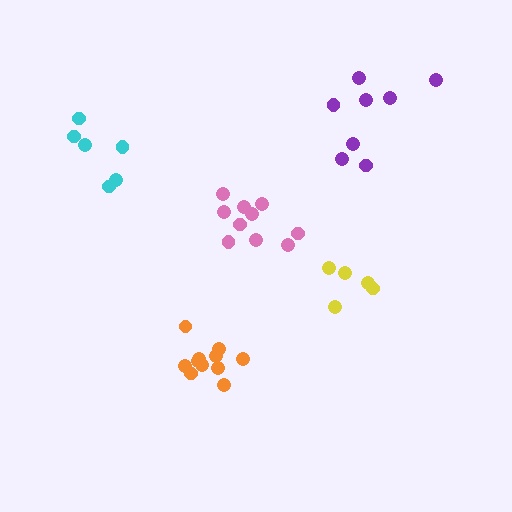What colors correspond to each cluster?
The clusters are colored: pink, cyan, orange, yellow, purple.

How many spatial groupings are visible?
There are 5 spatial groupings.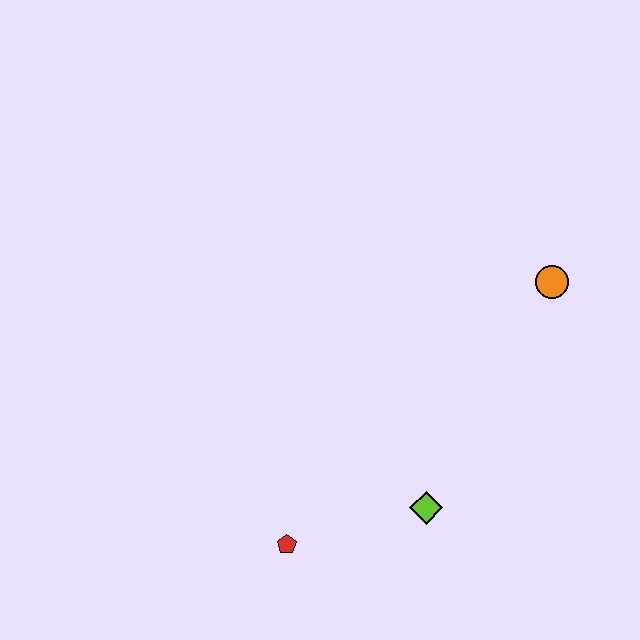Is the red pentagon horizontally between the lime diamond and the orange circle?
No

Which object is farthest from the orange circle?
The red pentagon is farthest from the orange circle.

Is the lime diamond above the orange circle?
No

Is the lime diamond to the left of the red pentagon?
No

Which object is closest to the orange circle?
The lime diamond is closest to the orange circle.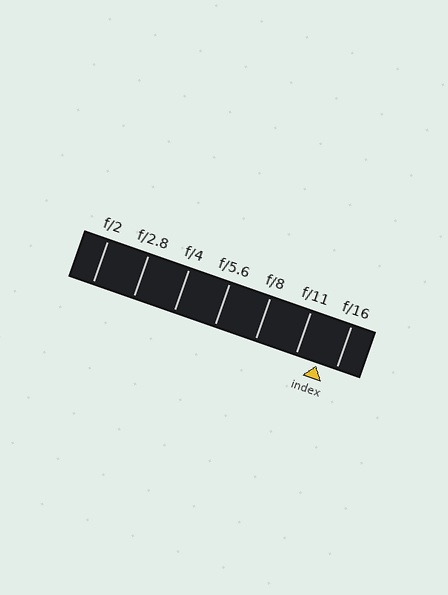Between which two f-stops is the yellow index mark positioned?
The index mark is between f/11 and f/16.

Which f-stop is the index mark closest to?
The index mark is closest to f/16.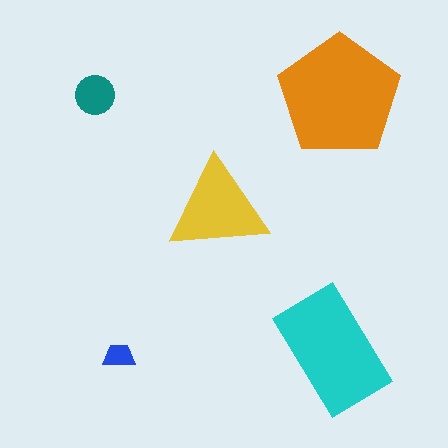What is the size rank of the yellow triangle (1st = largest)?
3rd.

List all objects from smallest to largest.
The blue trapezoid, the teal circle, the yellow triangle, the cyan rectangle, the orange pentagon.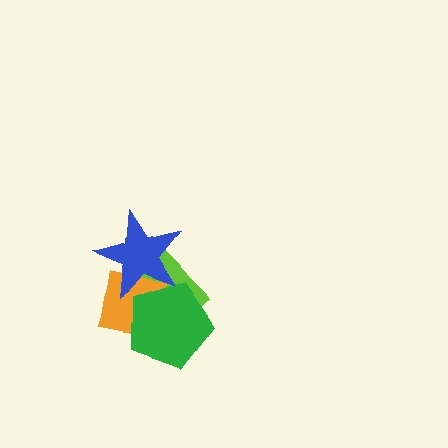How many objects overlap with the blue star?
3 objects overlap with the blue star.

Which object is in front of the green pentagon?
The blue star is in front of the green pentagon.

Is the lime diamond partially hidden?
Yes, it is partially covered by another shape.